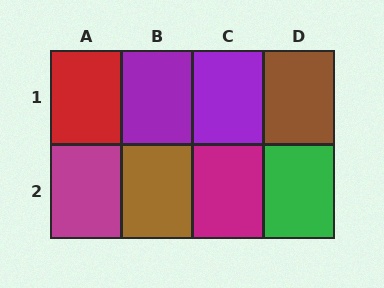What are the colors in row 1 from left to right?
Red, purple, purple, brown.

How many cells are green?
1 cell is green.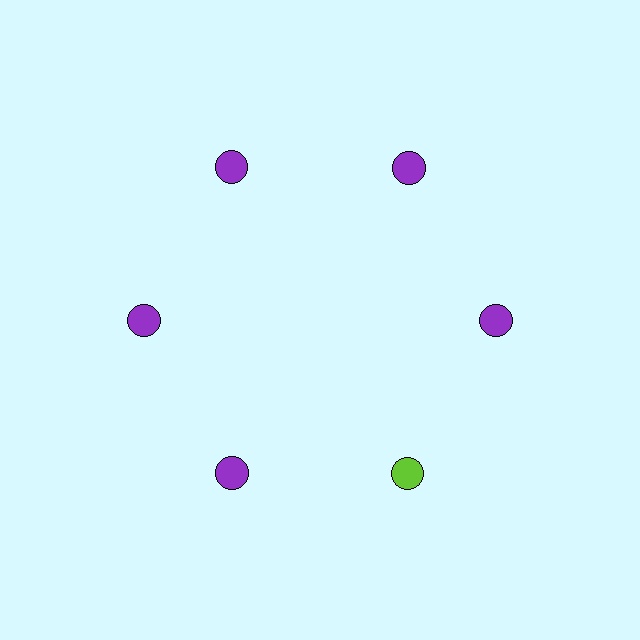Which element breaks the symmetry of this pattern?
The lime circle at roughly the 5 o'clock position breaks the symmetry. All other shapes are purple circles.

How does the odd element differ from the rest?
It has a different color: lime instead of purple.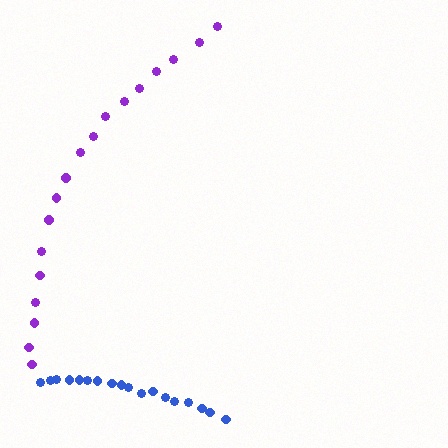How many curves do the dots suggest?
There are 2 distinct paths.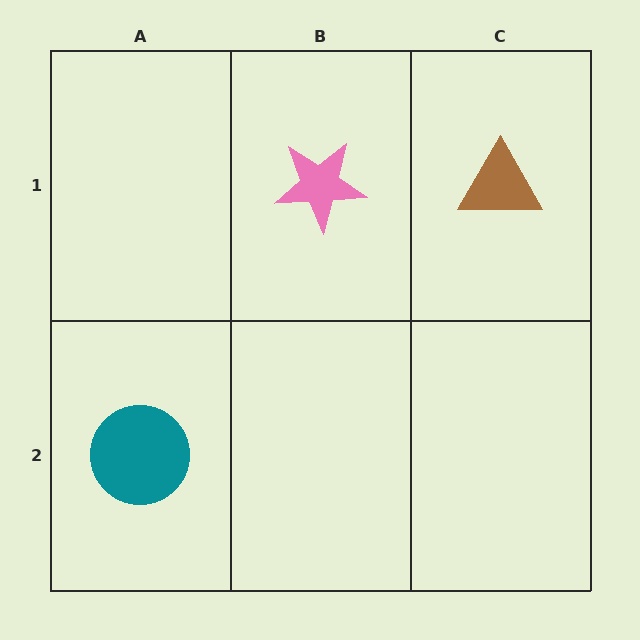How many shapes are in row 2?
1 shape.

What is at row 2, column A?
A teal circle.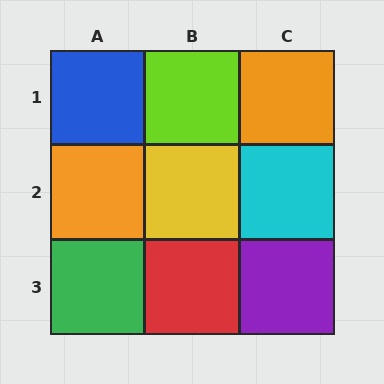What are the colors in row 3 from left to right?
Green, red, purple.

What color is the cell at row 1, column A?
Blue.